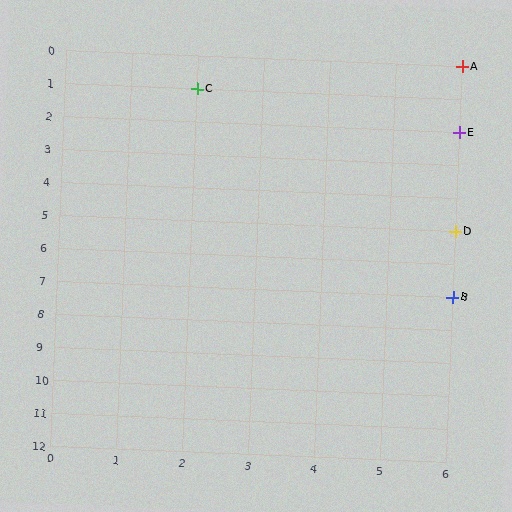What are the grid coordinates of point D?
Point D is at grid coordinates (6, 5).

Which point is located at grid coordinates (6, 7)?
Point B is at (6, 7).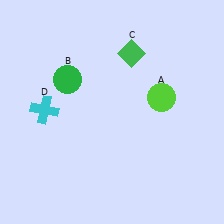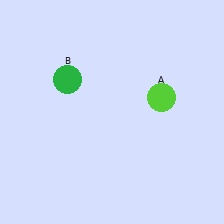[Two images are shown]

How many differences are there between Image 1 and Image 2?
There are 2 differences between the two images.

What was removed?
The cyan cross (D), the green diamond (C) were removed in Image 2.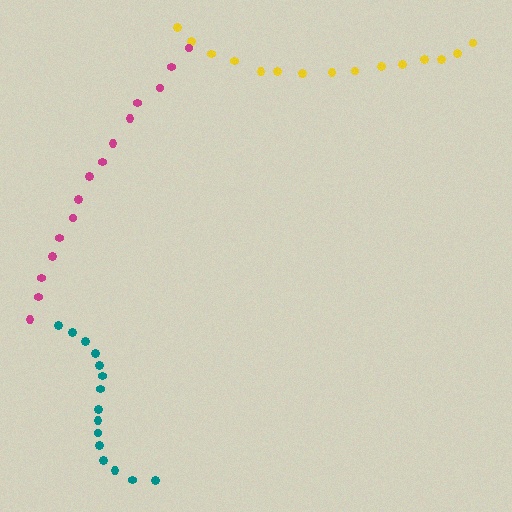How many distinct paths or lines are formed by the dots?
There are 3 distinct paths.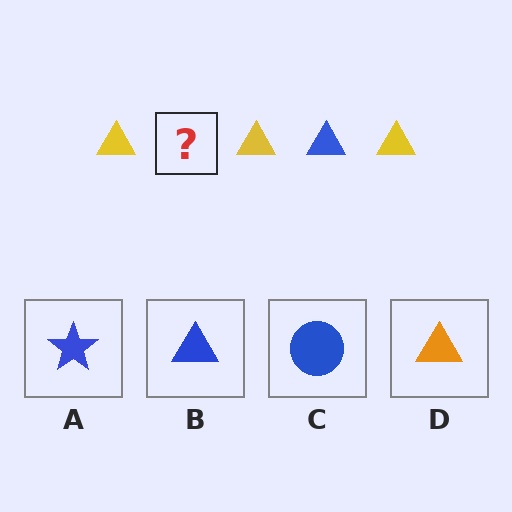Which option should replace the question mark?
Option B.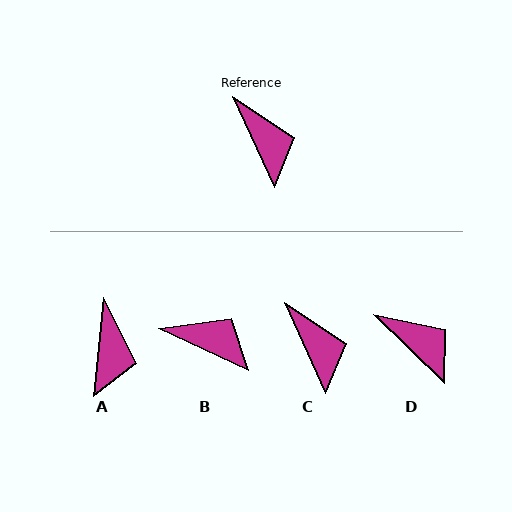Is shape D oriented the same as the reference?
No, it is off by about 21 degrees.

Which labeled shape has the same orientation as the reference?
C.